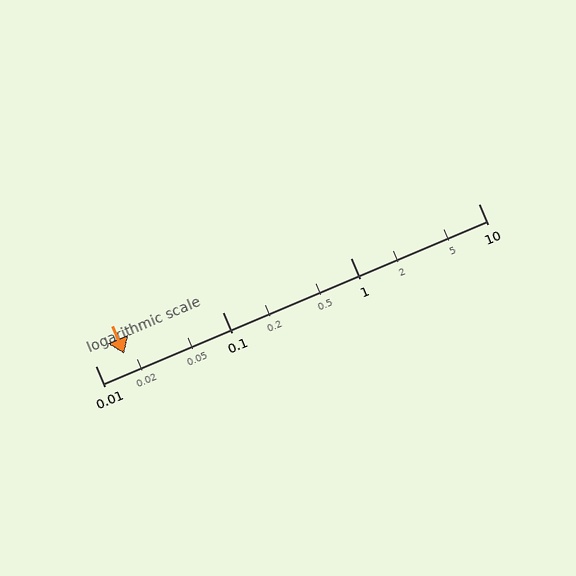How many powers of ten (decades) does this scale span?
The scale spans 3 decades, from 0.01 to 10.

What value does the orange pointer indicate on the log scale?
The pointer indicates approximately 0.017.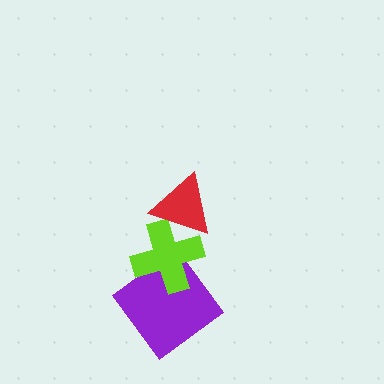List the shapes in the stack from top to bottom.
From top to bottom: the red triangle, the lime cross, the purple diamond.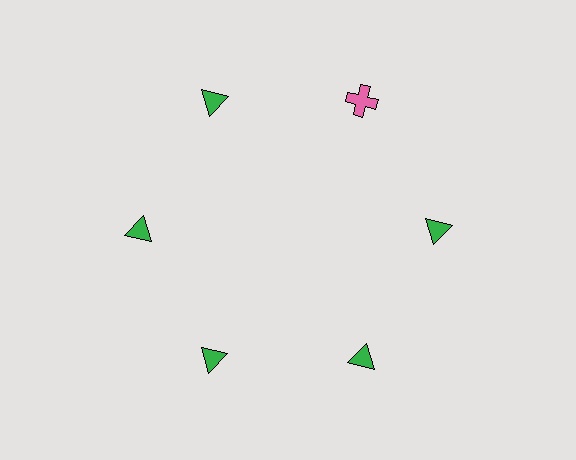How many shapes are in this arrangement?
There are 6 shapes arranged in a ring pattern.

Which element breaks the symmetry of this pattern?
The pink cross at roughly the 1 o'clock position breaks the symmetry. All other shapes are green triangles.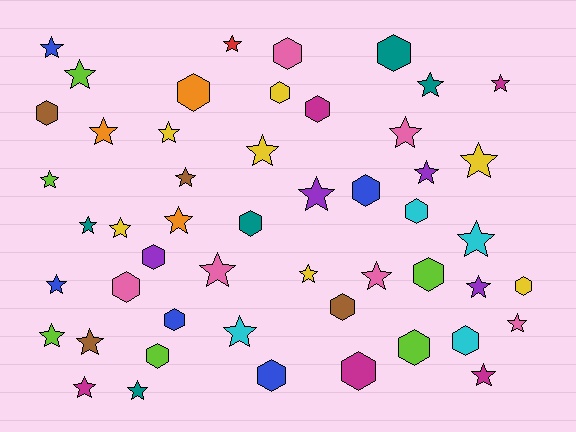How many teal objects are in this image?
There are 5 teal objects.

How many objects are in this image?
There are 50 objects.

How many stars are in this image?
There are 30 stars.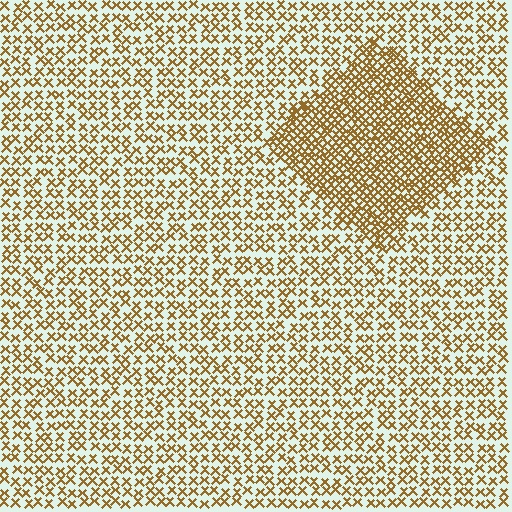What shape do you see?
I see a diamond.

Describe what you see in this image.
The image contains small brown elements arranged at two different densities. A diamond-shaped region is visible where the elements are more densely packed than the surrounding area.